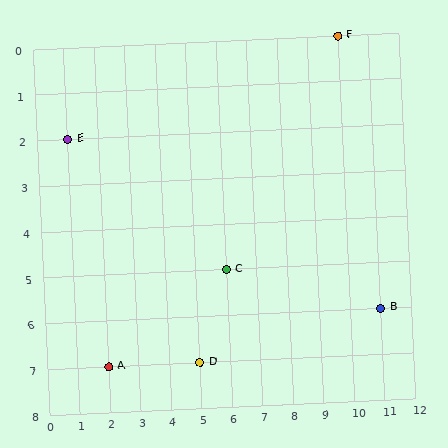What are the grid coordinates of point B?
Point B is at grid coordinates (11, 6).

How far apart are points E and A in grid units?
Points E and A are 1 column and 5 rows apart (about 5.1 grid units diagonally).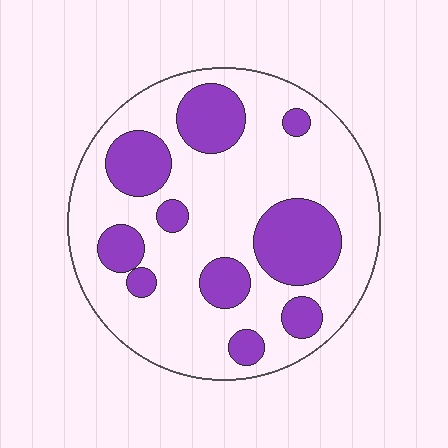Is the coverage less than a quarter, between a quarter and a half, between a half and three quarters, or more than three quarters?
Between a quarter and a half.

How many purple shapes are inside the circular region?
10.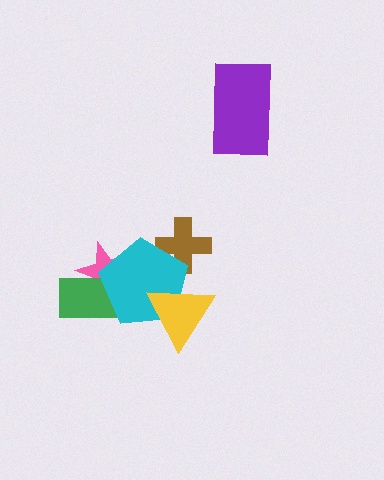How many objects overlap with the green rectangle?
2 objects overlap with the green rectangle.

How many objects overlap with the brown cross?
1 object overlaps with the brown cross.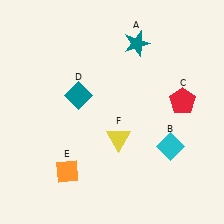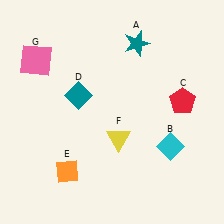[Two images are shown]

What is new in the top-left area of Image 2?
A pink square (G) was added in the top-left area of Image 2.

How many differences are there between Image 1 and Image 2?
There is 1 difference between the two images.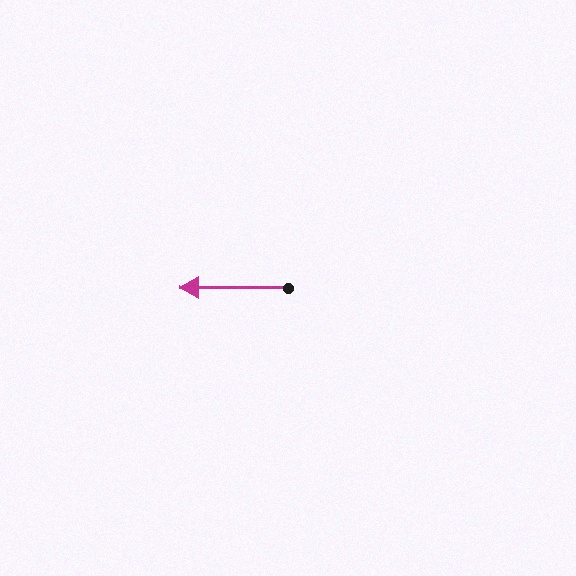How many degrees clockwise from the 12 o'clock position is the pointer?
Approximately 270 degrees.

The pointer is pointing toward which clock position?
Roughly 9 o'clock.